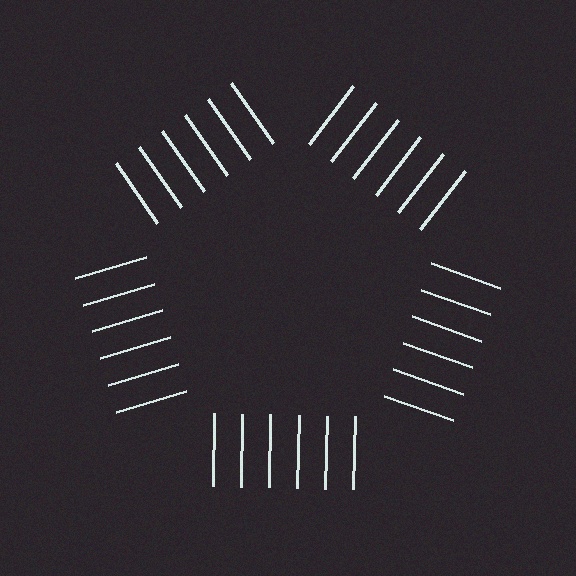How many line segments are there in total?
30 — 6 along each of the 5 edges.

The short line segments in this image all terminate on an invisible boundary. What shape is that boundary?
An illusory pentagon — the line segments terminate on its edges but no continuous stroke is drawn.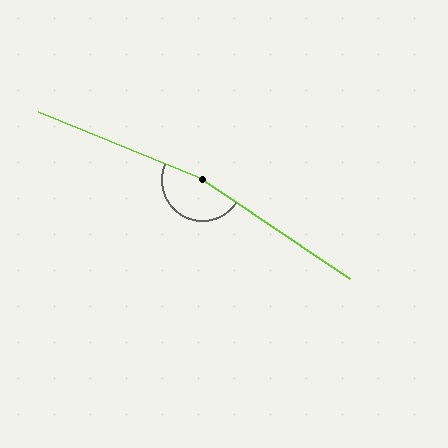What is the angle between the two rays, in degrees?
Approximately 169 degrees.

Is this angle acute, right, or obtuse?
It is obtuse.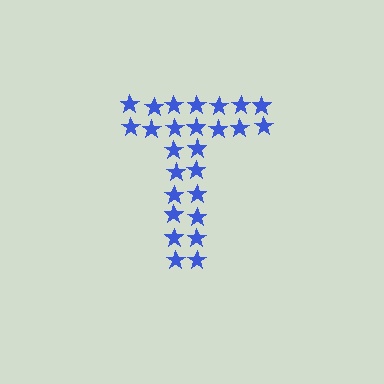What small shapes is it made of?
It is made of small stars.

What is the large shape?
The large shape is the letter T.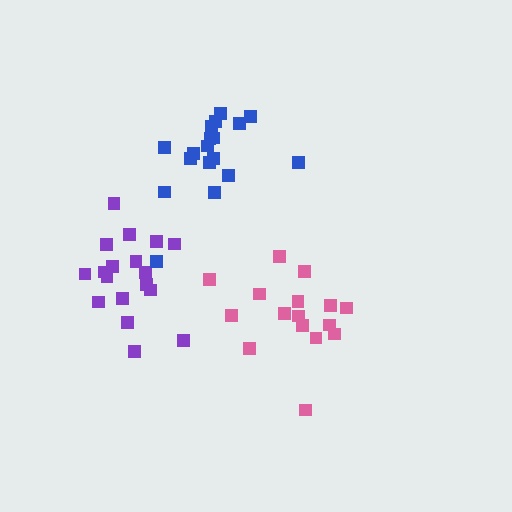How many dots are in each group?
Group 1: 16 dots, Group 2: 18 dots, Group 3: 18 dots (52 total).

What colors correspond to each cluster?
The clusters are colored: pink, purple, blue.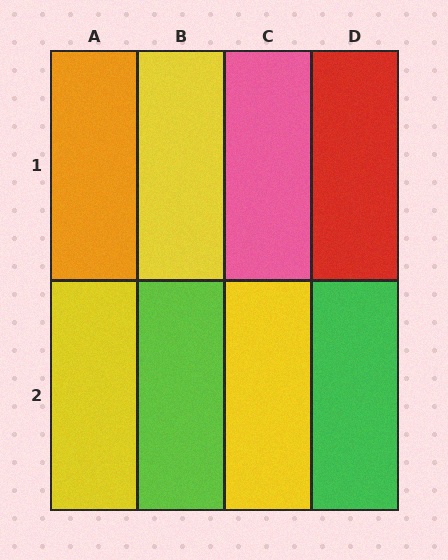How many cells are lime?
1 cell is lime.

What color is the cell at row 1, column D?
Red.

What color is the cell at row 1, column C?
Pink.